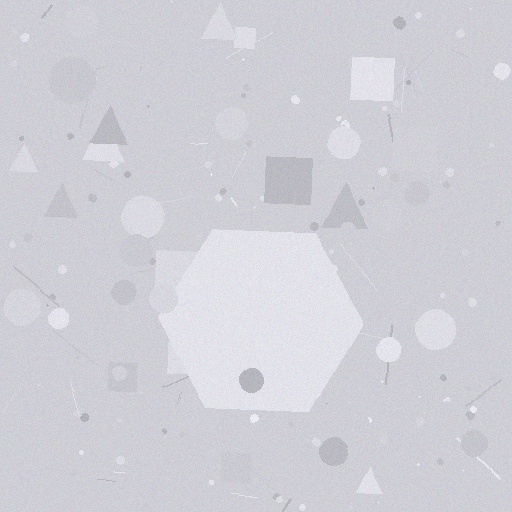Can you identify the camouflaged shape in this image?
The camouflaged shape is a hexagon.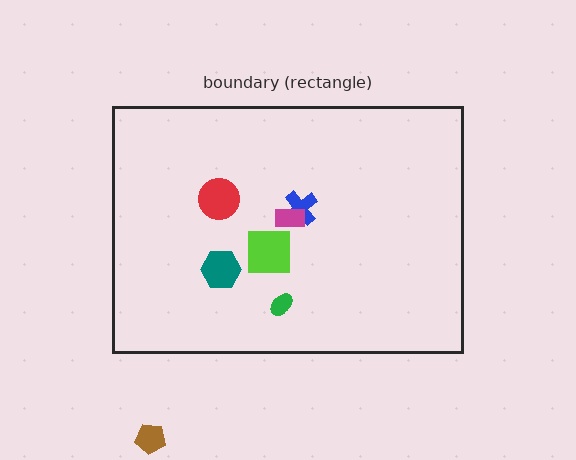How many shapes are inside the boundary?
6 inside, 1 outside.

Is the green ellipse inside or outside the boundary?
Inside.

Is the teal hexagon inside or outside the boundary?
Inside.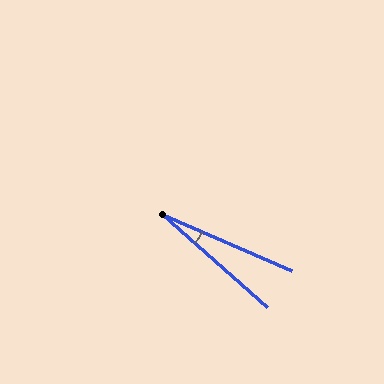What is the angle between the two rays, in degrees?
Approximately 18 degrees.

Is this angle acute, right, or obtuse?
It is acute.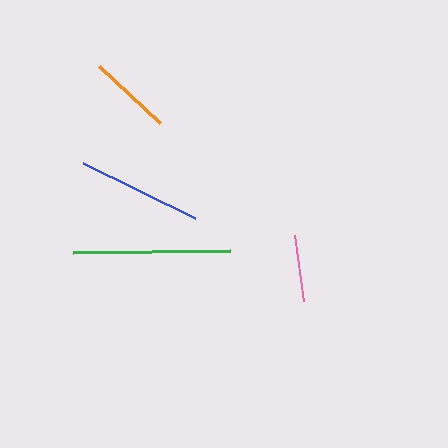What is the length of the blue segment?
The blue segment is approximately 125 pixels long.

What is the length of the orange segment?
The orange segment is approximately 83 pixels long.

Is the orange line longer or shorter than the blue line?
The blue line is longer than the orange line.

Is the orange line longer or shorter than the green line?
The green line is longer than the orange line.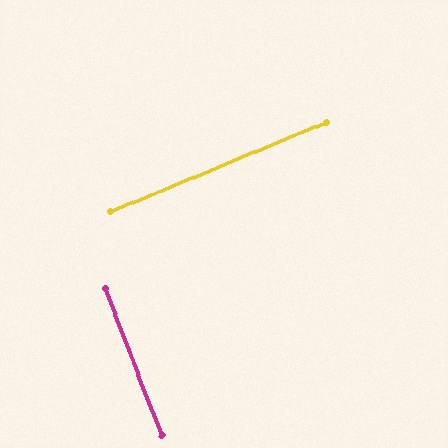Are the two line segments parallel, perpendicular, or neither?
Perpendicular — they meet at approximately 89°.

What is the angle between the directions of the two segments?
Approximately 89 degrees.